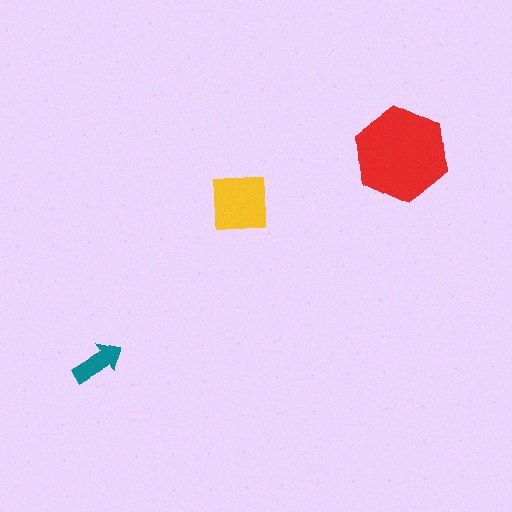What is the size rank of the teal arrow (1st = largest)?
3rd.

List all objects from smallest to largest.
The teal arrow, the yellow square, the red hexagon.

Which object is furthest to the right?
The red hexagon is rightmost.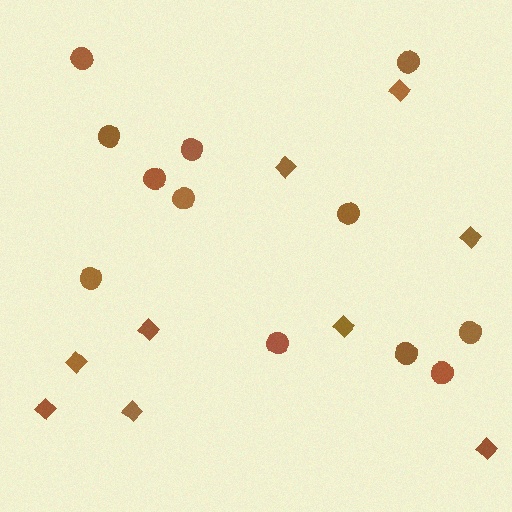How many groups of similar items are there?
There are 2 groups: one group of circles (12) and one group of diamonds (9).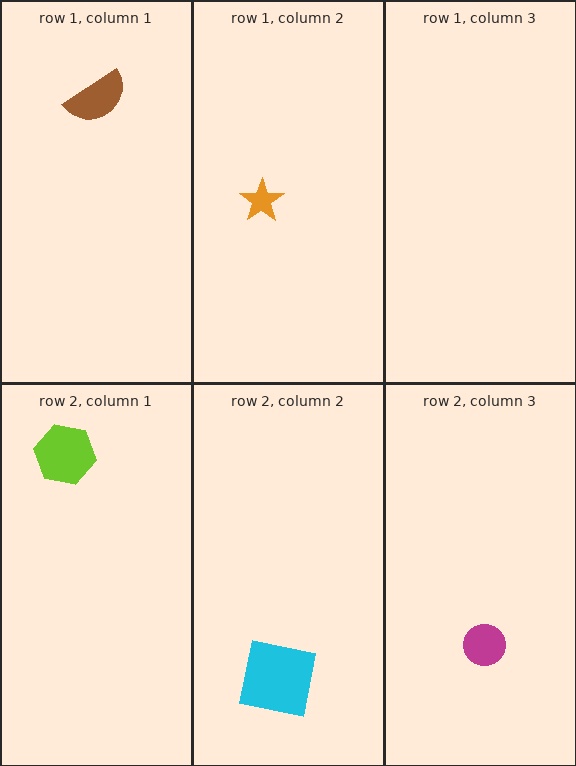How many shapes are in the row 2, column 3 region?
1.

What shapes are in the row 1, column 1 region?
The brown semicircle.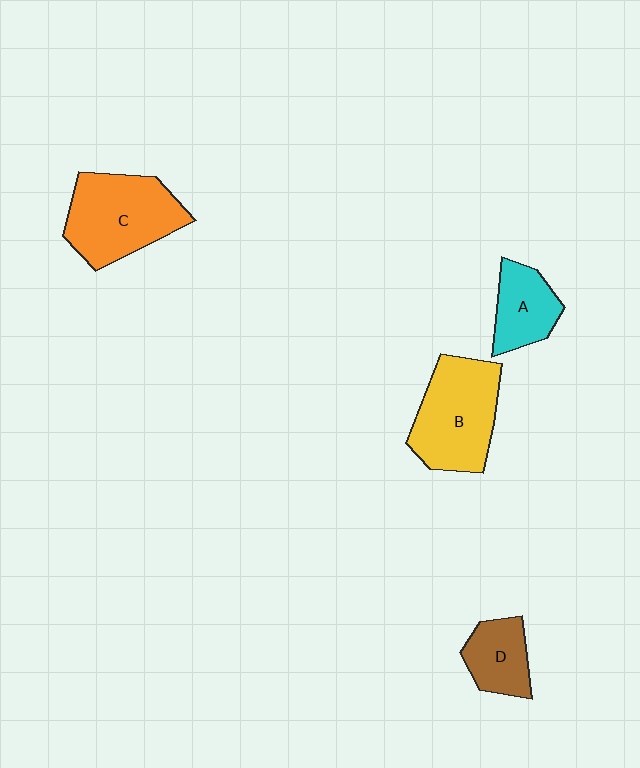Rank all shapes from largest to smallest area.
From largest to smallest: C (orange), B (yellow), A (cyan), D (brown).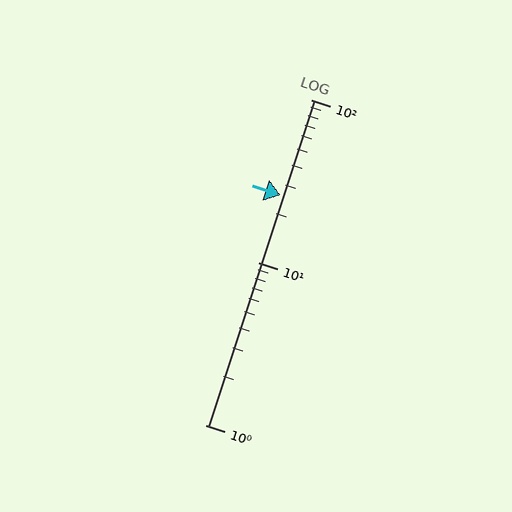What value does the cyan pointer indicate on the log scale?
The pointer indicates approximately 26.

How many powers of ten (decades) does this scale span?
The scale spans 2 decades, from 1 to 100.